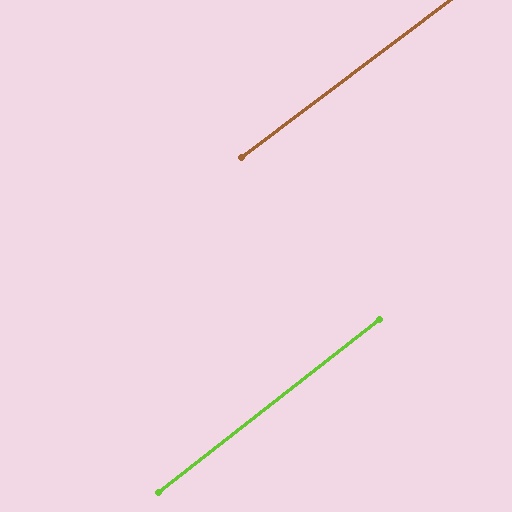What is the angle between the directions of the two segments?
Approximately 1 degree.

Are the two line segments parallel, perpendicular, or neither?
Parallel — their directions differ by only 0.6°.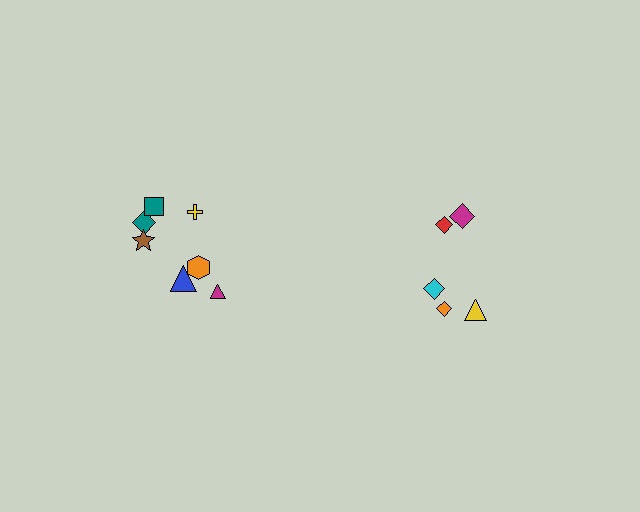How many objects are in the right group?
There are 5 objects.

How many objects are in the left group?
There are 7 objects.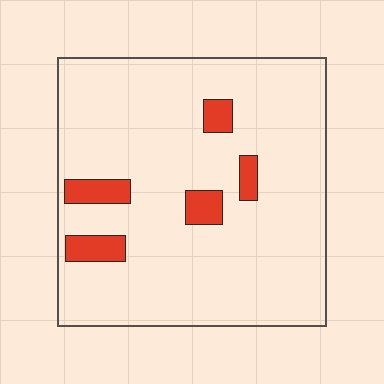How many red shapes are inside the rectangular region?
5.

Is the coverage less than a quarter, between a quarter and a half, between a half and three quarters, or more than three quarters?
Less than a quarter.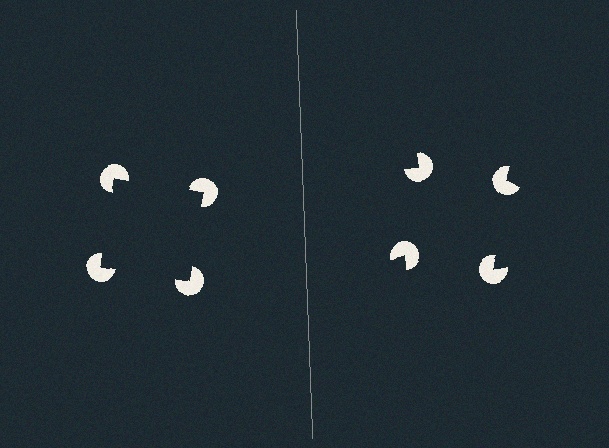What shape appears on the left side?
An illusory square.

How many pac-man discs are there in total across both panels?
8 — 4 on each side.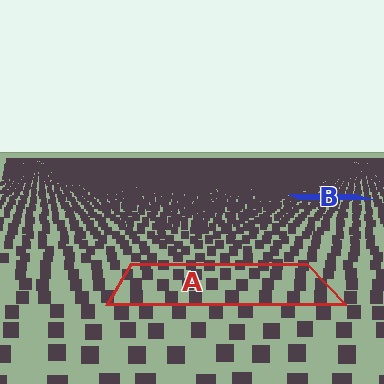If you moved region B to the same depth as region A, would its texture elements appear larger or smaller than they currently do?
They would appear larger. At a closer depth, the same texture elements are projected at a bigger on-screen size.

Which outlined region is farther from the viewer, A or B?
Region B is farther from the viewer — the texture elements inside it appear smaller and more densely packed.